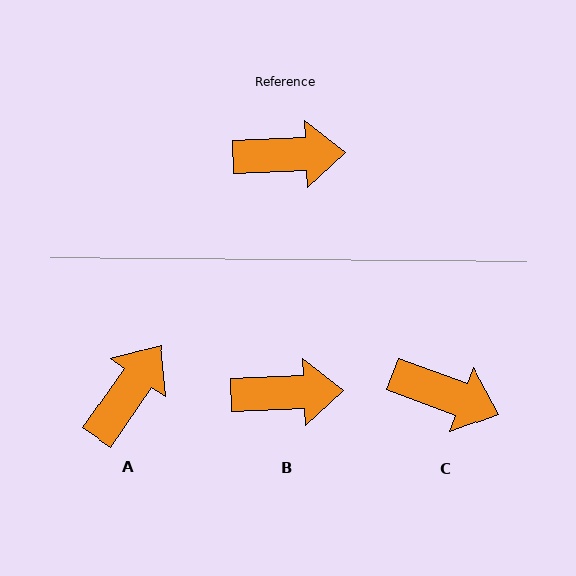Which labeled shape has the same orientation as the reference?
B.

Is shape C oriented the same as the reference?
No, it is off by about 23 degrees.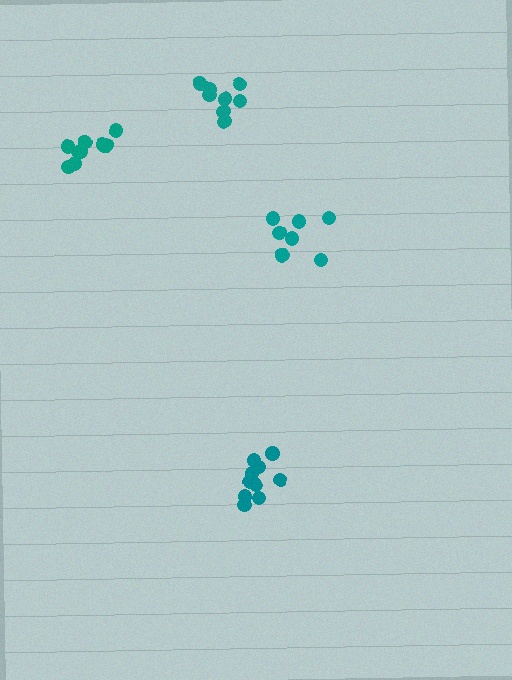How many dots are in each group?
Group 1: 8 dots, Group 2: 7 dots, Group 3: 10 dots, Group 4: 10 dots (35 total).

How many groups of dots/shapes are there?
There are 4 groups.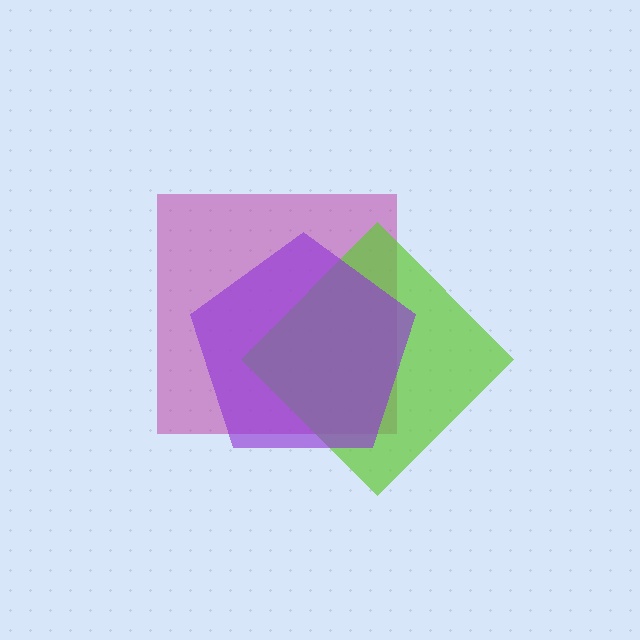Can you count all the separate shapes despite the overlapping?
Yes, there are 3 separate shapes.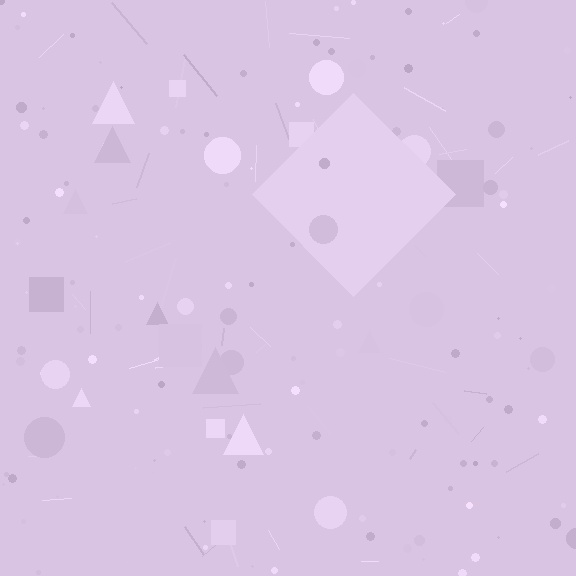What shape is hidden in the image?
A diamond is hidden in the image.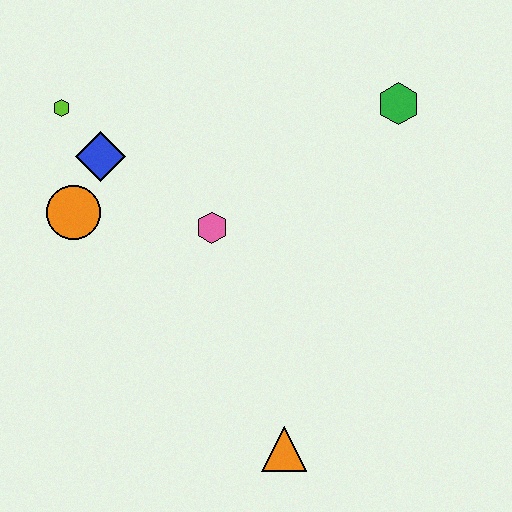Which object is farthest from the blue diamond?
The orange triangle is farthest from the blue diamond.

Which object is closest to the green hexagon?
The pink hexagon is closest to the green hexagon.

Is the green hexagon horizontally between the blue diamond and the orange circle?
No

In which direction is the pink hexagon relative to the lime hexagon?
The pink hexagon is to the right of the lime hexagon.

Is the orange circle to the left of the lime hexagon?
No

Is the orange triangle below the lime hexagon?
Yes